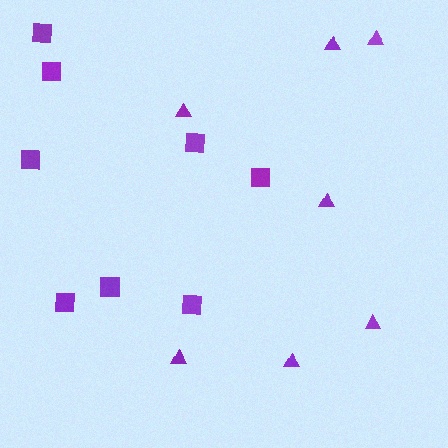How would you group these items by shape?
There are 2 groups: one group of squares (8) and one group of triangles (7).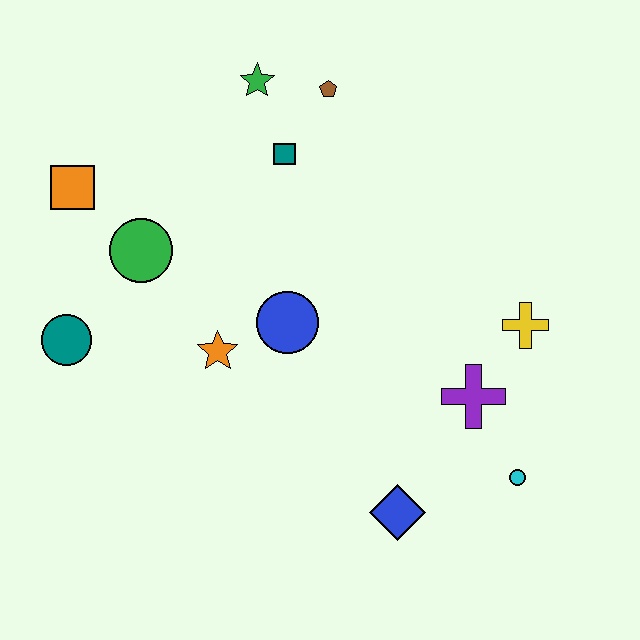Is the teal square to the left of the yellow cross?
Yes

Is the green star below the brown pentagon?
No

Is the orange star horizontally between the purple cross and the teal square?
No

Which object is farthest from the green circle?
The cyan circle is farthest from the green circle.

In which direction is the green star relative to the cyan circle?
The green star is above the cyan circle.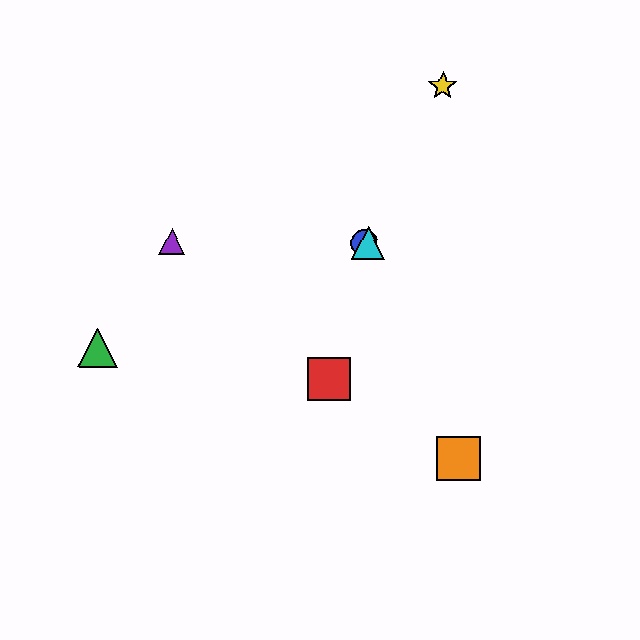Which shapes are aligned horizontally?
The blue circle, the purple triangle, the cyan triangle are aligned horizontally.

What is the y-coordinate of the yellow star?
The yellow star is at y≈86.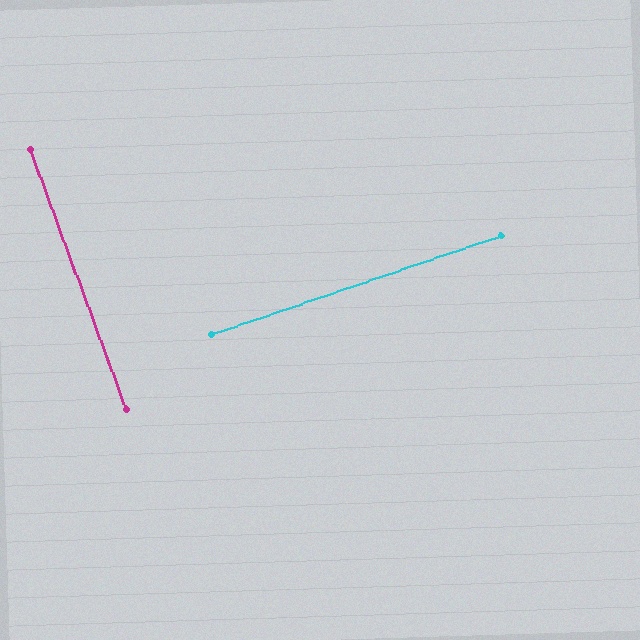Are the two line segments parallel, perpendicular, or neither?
Perpendicular — they meet at approximately 89°.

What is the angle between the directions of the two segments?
Approximately 89 degrees.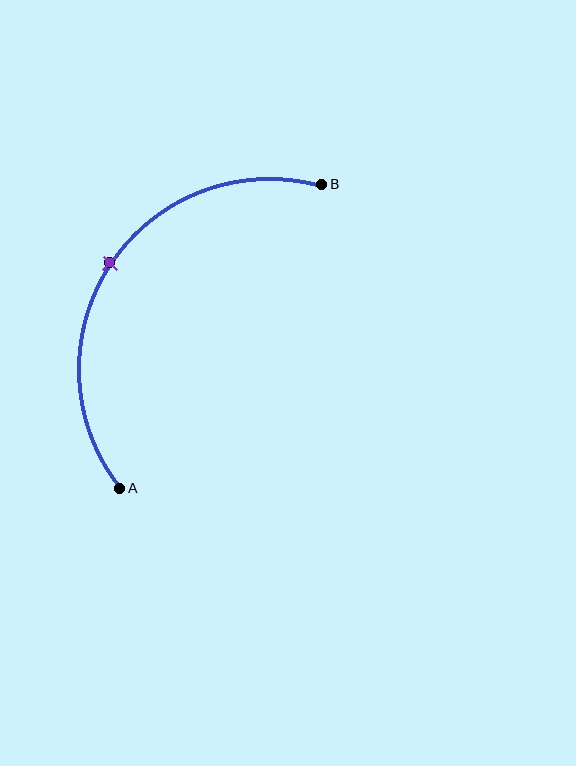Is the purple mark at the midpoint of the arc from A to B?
Yes. The purple mark lies on the arc at equal arc-length from both A and B — it is the arc midpoint.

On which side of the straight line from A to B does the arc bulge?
The arc bulges to the left of the straight line connecting A and B.